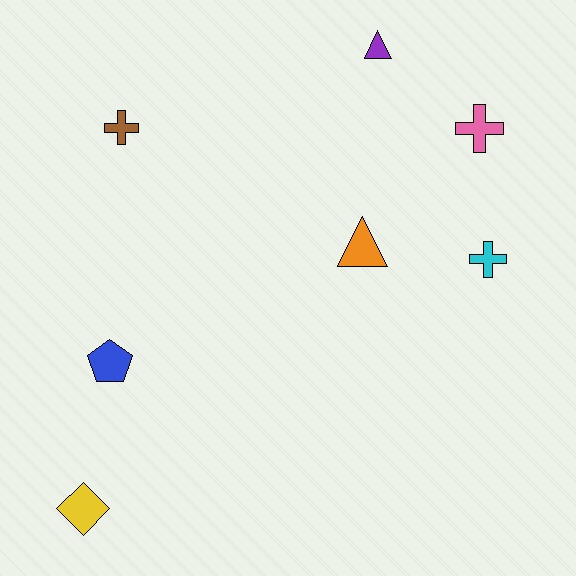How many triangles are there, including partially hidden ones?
There are 2 triangles.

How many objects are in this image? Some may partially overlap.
There are 7 objects.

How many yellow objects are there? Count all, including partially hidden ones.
There is 1 yellow object.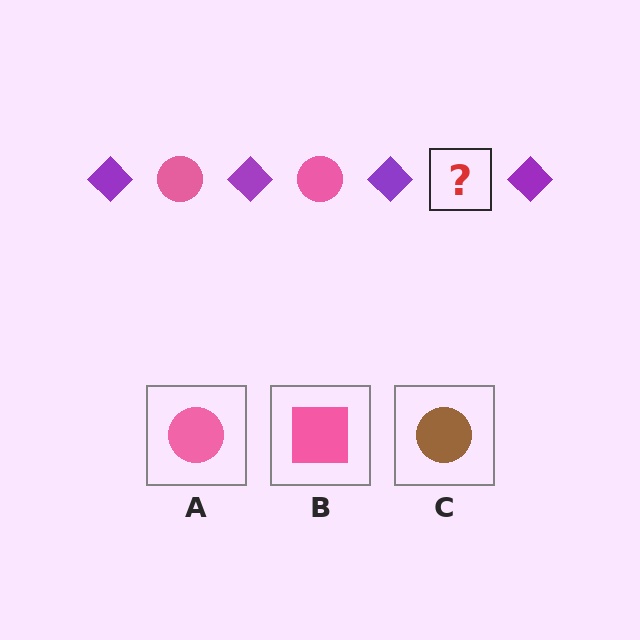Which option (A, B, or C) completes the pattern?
A.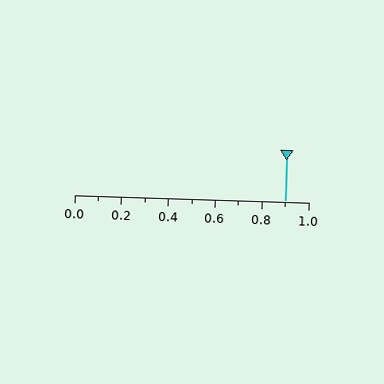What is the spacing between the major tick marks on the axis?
The major ticks are spaced 0.2 apart.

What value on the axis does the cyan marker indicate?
The marker indicates approximately 0.9.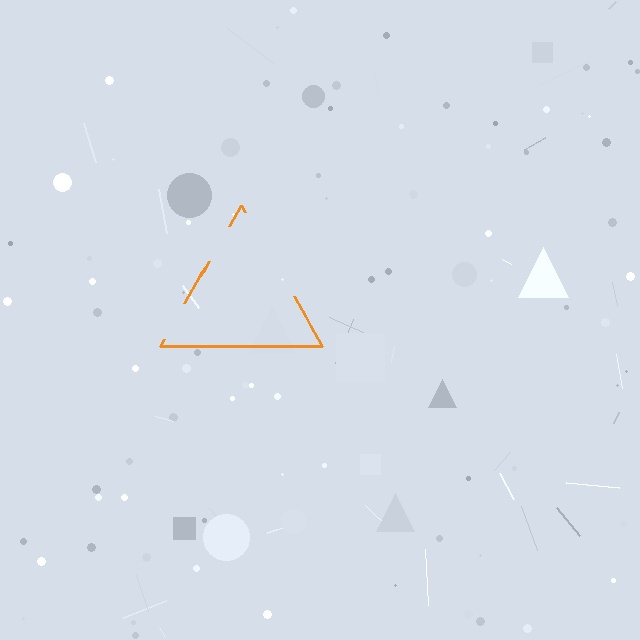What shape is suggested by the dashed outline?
The dashed outline suggests a triangle.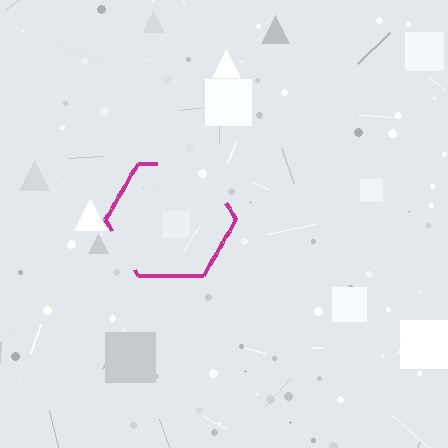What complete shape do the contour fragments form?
The contour fragments form a hexagon.